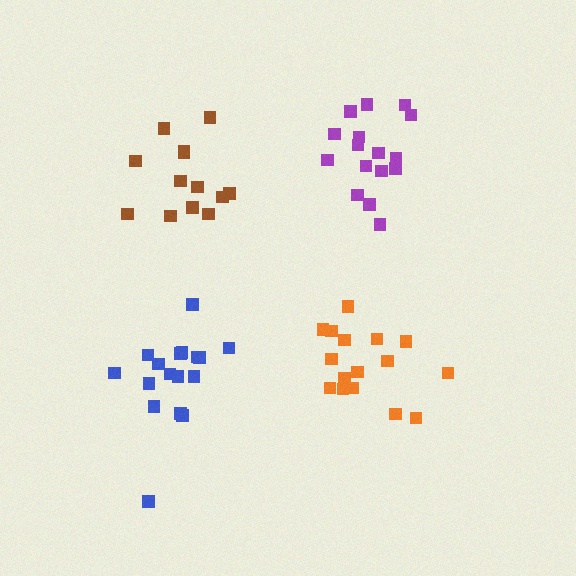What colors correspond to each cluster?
The clusters are colored: orange, brown, blue, purple.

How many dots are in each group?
Group 1: 16 dots, Group 2: 13 dots, Group 3: 17 dots, Group 4: 16 dots (62 total).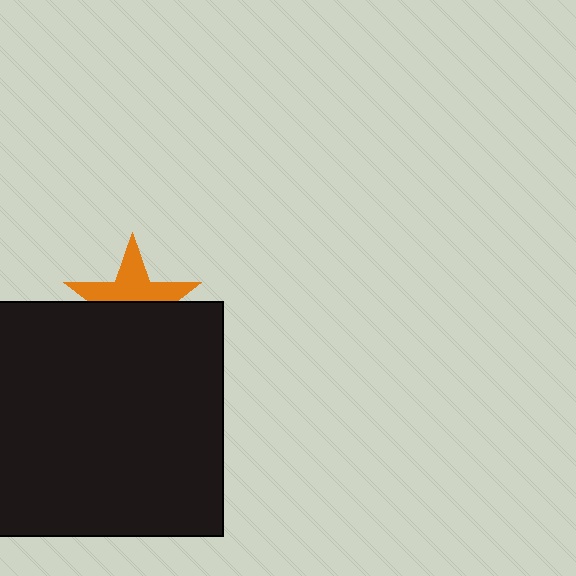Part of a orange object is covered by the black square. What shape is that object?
It is a star.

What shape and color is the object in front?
The object in front is a black square.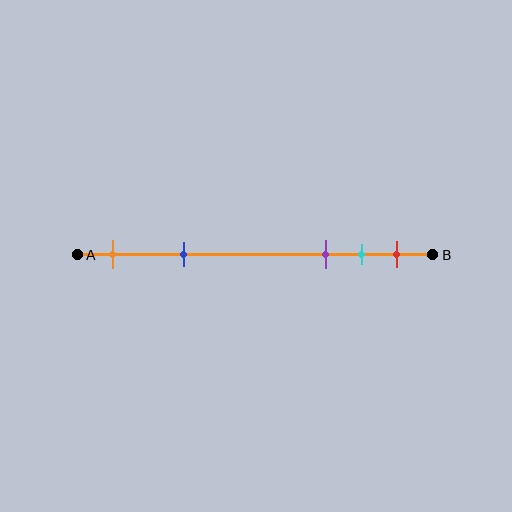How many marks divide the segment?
There are 5 marks dividing the segment.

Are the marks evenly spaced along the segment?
No, the marks are not evenly spaced.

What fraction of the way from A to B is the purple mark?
The purple mark is approximately 70% (0.7) of the way from A to B.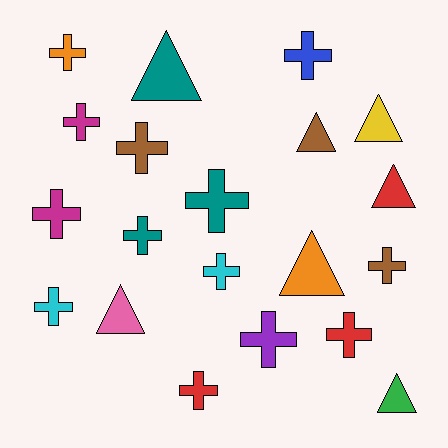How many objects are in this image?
There are 20 objects.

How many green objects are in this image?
There is 1 green object.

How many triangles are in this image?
There are 7 triangles.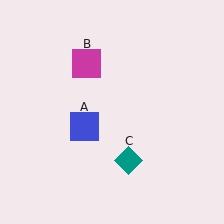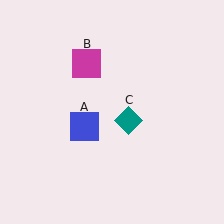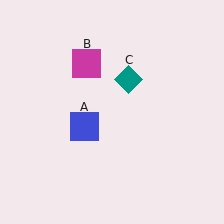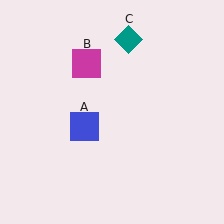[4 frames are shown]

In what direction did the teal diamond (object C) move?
The teal diamond (object C) moved up.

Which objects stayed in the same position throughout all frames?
Blue square (object A) and magenta square (object B) remained stationary.